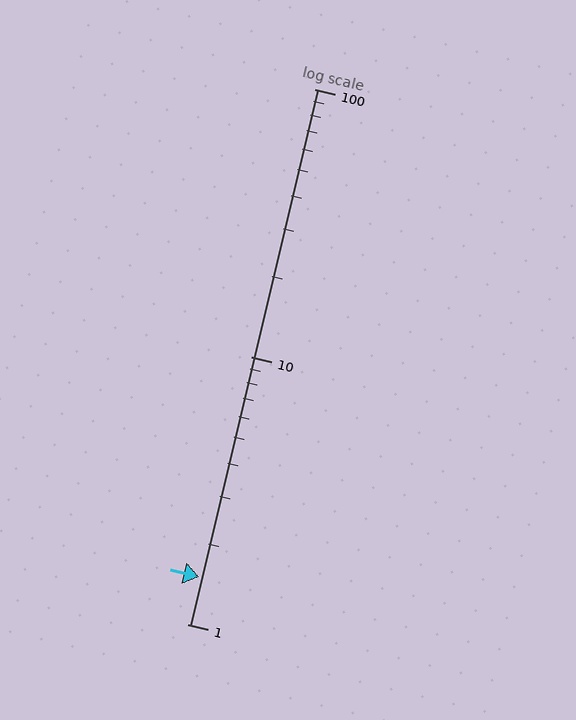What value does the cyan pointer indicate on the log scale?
The pointer indicates approximately 1.5.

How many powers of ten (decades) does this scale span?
The scale spans 2 decades, from 1 to 100.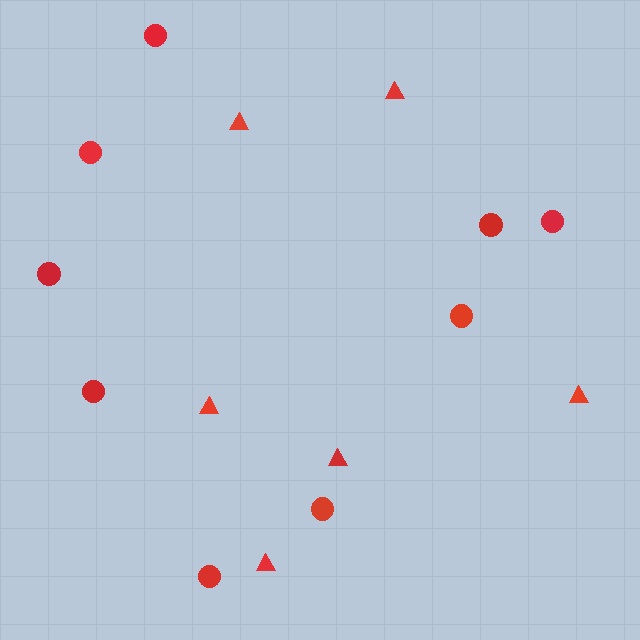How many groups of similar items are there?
There are 2 groups: one group of triangles (6) and one group of circles (9).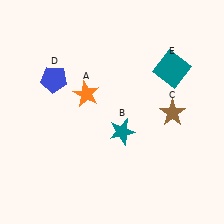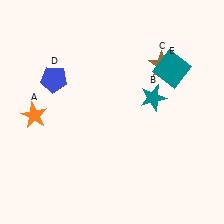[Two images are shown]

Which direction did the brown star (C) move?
The brown star (C) moved up.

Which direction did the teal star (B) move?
The teal star (B) moved up.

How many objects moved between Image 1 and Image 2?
3 objects moved between the two images.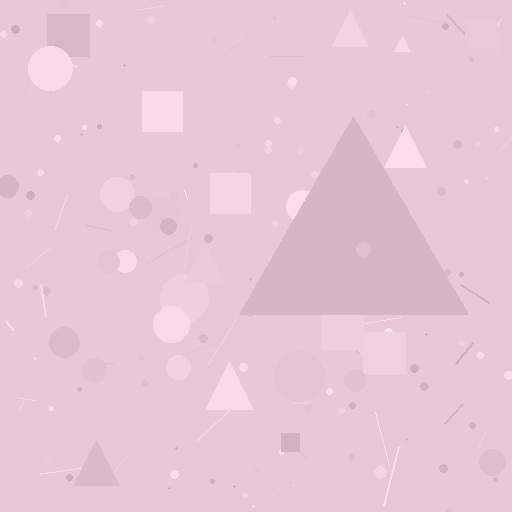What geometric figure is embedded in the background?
A triangle is embedded in the background.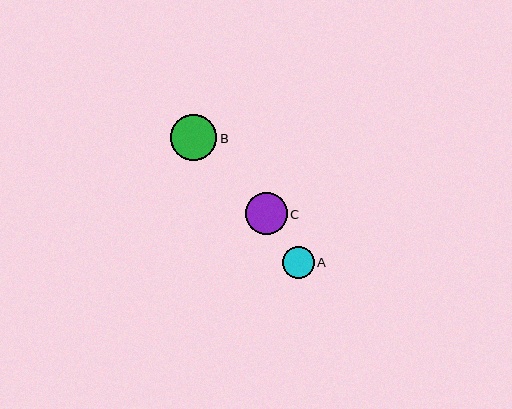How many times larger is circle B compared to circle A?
Circle B is approximately 1.5 times the size of circle A.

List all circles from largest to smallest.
From largest to smallest: B, C, A.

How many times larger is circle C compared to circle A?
Circle C is approximately 1.3 times the size of circle A.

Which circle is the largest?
Circle B is the largest with a size of approximately 46 pixels.